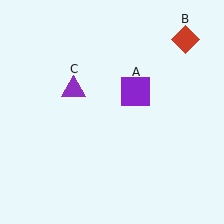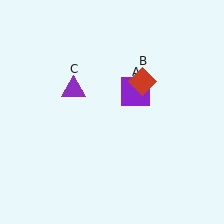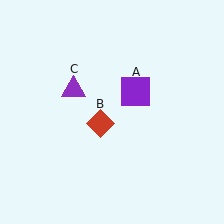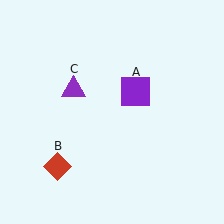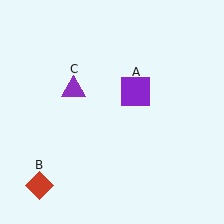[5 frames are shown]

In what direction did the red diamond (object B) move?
The red diamond (object B) moved down and to the left.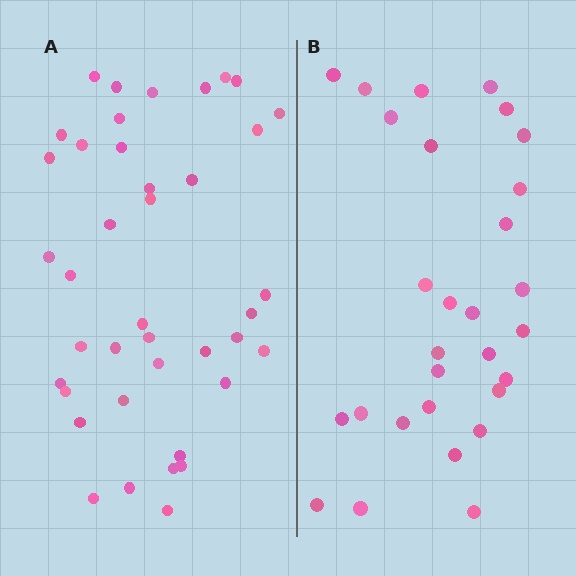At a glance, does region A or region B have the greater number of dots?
Region A (the left region) has more dots.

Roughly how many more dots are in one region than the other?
Region A has roughly 12 or so more dots than region B.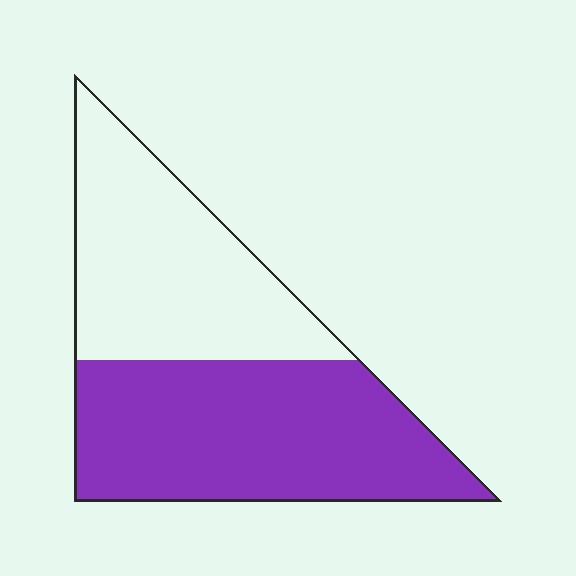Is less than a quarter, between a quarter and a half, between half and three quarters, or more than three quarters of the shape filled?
Between half and three quarters.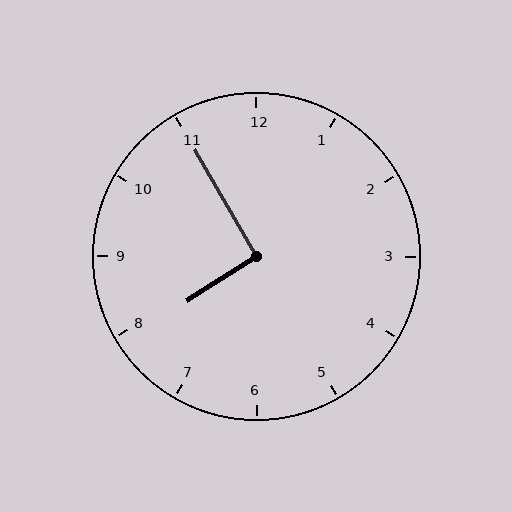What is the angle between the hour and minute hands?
Approximately 92 degrees.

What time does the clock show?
7:55.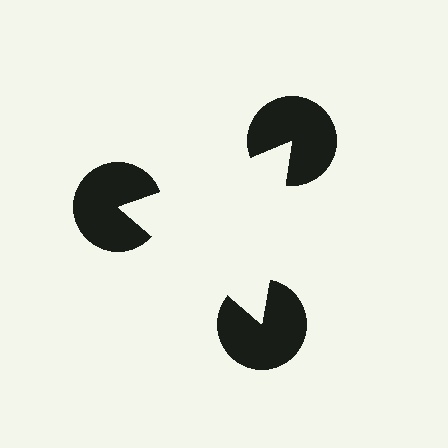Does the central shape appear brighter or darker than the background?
It typically appears slightly brighter than the background, even though no actual brightness change is drawn.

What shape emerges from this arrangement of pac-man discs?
An illusory triangle — its edges are inferred from the aligned wedge cuts in the pac-man discs, not physically drawn.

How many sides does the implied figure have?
3 sides.